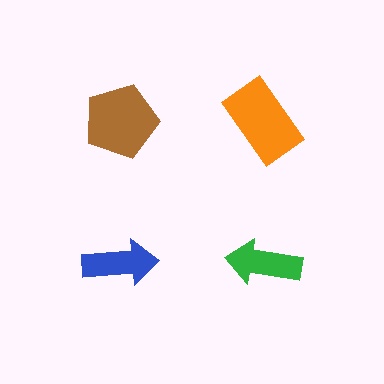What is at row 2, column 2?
A green arrow.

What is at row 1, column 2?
An orange rectangle.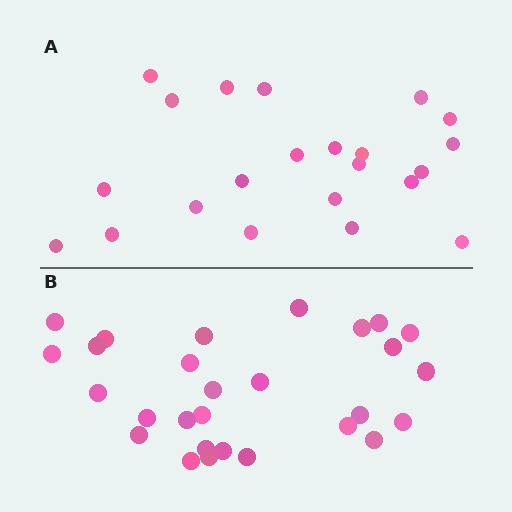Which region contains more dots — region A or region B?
Region B (the bottom region) has more dots.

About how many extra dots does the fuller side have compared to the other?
Region B has about 6 more dots than region A.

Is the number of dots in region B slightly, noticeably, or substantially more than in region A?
Region B has noticeably more, but not dramatically so. The ratio is roughly 1.3 to 1.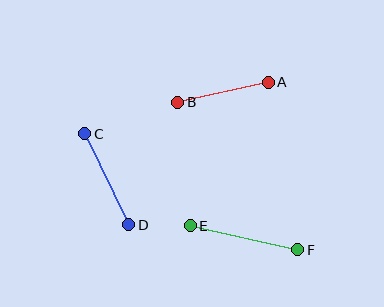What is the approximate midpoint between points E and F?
The midpoint is at approximately (244, 238) pixels.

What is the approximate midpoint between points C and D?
The midpoint is at approximately (107, 179) pixels.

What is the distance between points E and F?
The distance is approximately 110 pixels.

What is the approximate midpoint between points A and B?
The midpoint is at approximately (223, 92) pixels.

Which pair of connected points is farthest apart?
Points E and F are farthest apart.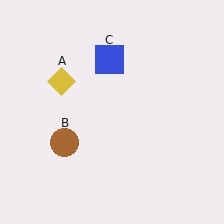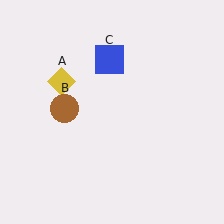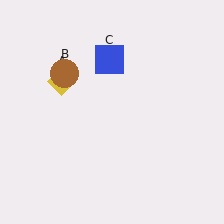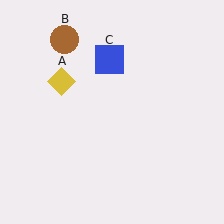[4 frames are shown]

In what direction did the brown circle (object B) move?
The brown circle (object B) moved up.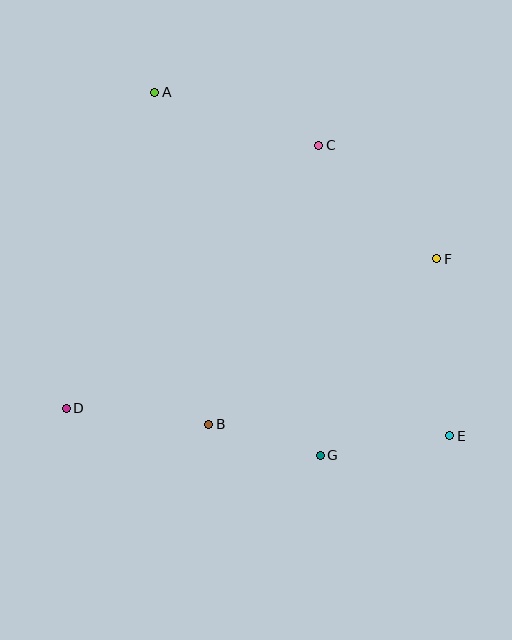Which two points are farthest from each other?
Points A and E are farthest from each other.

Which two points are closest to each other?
Points B and G are closest to each other.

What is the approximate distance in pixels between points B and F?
The distance between B and F is approximately 282 pixels.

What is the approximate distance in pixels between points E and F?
The distance between E and F is approximately 177 pixels.